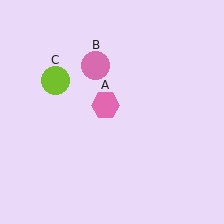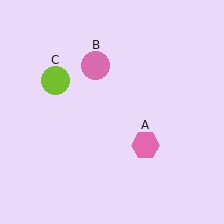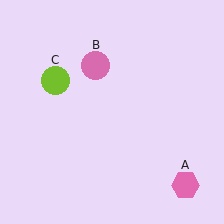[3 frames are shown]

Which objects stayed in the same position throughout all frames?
Pink circle (object B) and lime circle (object C) remained stationary.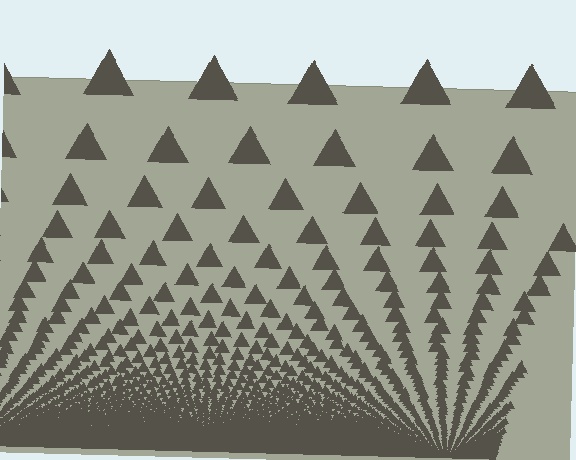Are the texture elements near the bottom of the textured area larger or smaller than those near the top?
Smaller. The gradient is inverted — elements near the bottom are smaller and denser.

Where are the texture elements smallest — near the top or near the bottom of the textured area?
Near the bottom.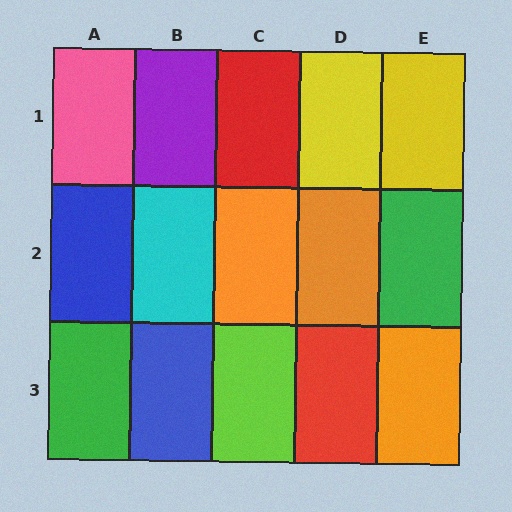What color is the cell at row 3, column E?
Orange.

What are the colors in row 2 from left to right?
Blue, cyan, orange, orange, green.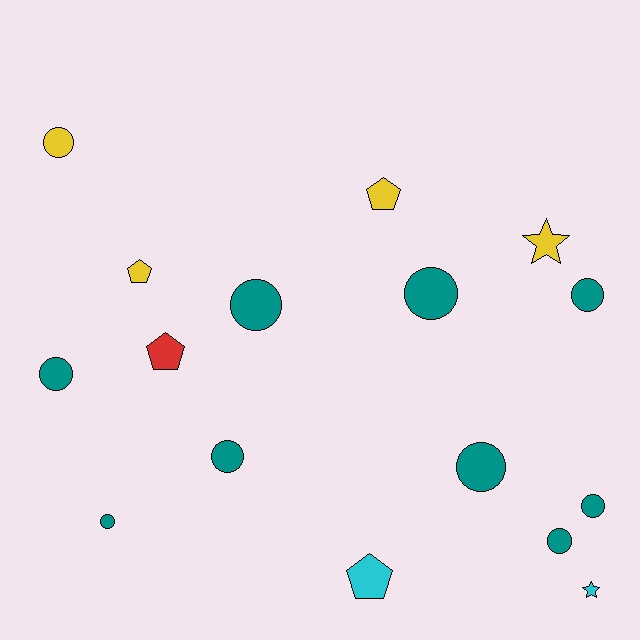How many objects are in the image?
There are 16 objects.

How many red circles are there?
There are no red circles.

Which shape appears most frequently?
Circle, with 10 objects.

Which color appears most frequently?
Teal, with 9 objects.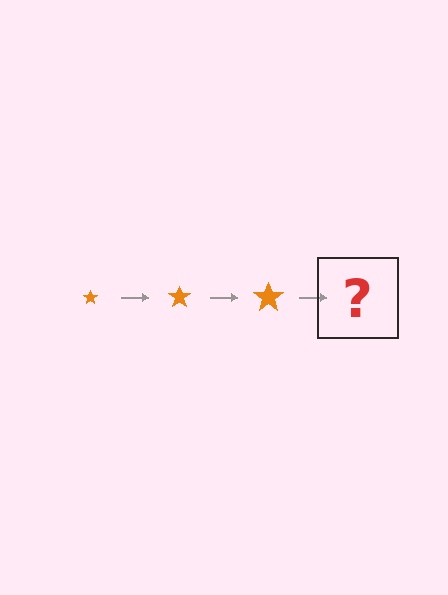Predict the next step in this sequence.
The next step is an orange star, larger than the previous one.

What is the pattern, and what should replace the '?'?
The pattern is that the star gets progressively larger each step. The '?' should be an orange star, larger than the previous one.